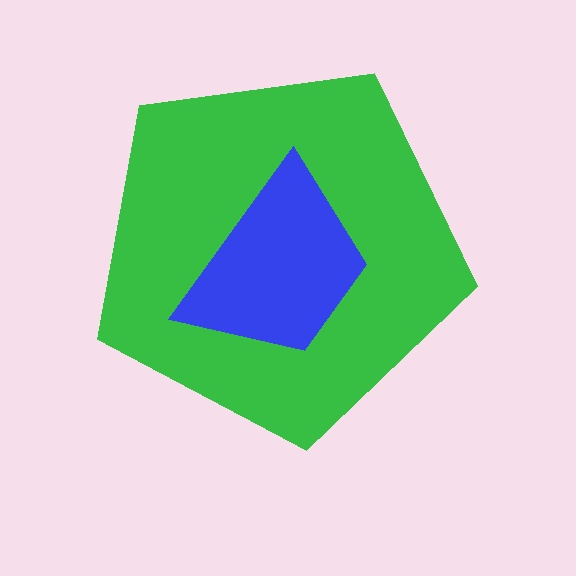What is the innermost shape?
The blue trapezoid.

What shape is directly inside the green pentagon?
The blue trapezoid.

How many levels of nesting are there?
2.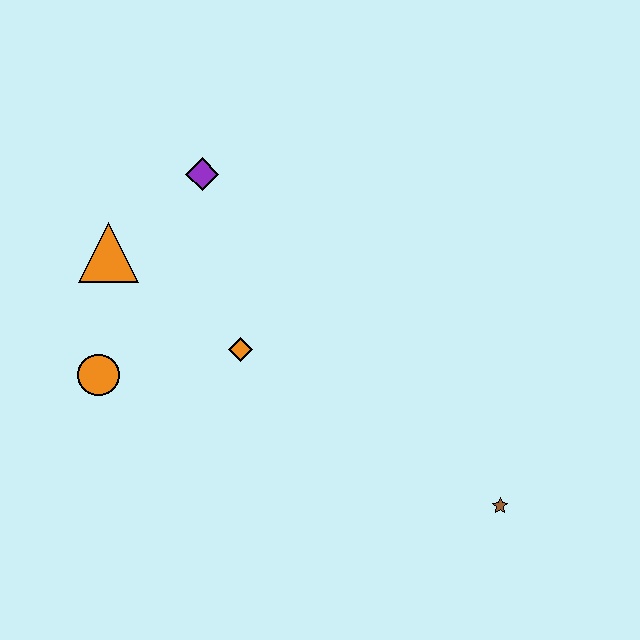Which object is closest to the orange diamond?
The orange circle is closest to the orange diamond.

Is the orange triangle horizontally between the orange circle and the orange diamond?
Yes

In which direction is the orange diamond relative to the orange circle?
The orange diamond is to the right of the orange circle.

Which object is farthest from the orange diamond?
The brown star is farthest from the orange diamond.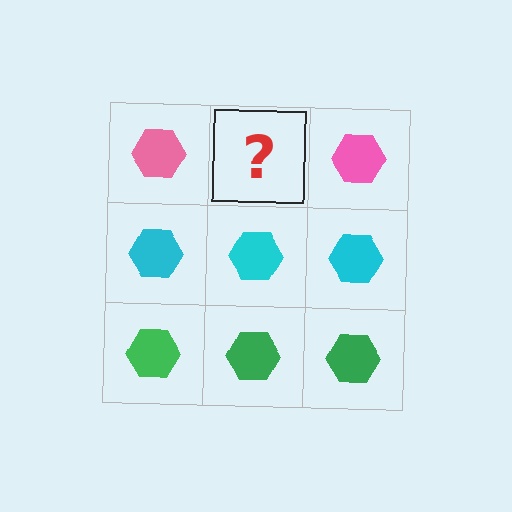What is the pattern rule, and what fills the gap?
The rule is that each row has a consistent color. The gap should be filled with a pink hexagon.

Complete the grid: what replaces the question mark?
The question mark should be replaced with a pink hexagon.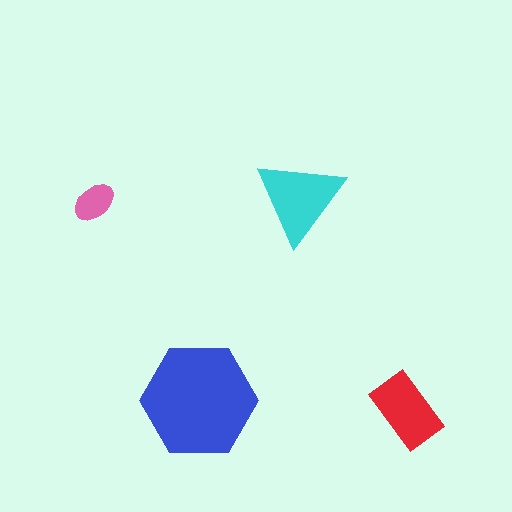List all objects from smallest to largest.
The pink ellipse, the red rectangle, the cyan triangle, the blue hexagon.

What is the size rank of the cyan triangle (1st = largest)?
2nd.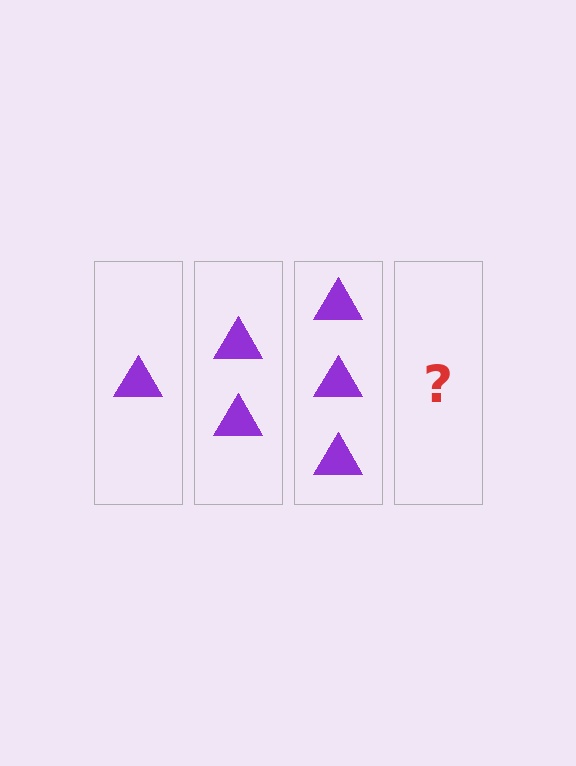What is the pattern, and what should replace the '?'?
The pattern is that each step adds one more triangle. The '?' should be 4 triangles.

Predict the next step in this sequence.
The next step is 4 triangles.